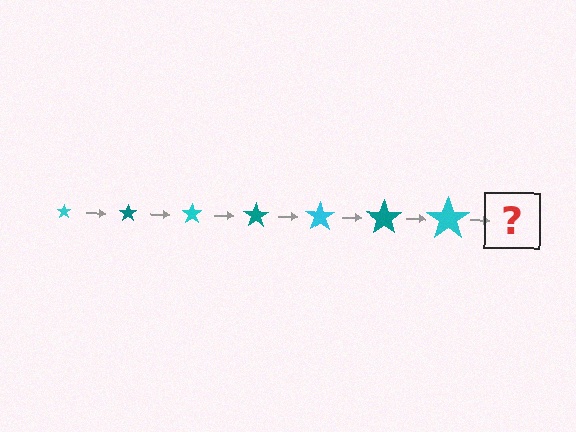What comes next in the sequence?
The next element should be a teal star, larger than the previous one.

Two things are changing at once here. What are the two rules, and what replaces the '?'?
The two rules are that the star grows larger each step and the color cycles through cyan and teal. The '?' should be a teal star, larger than the previous one.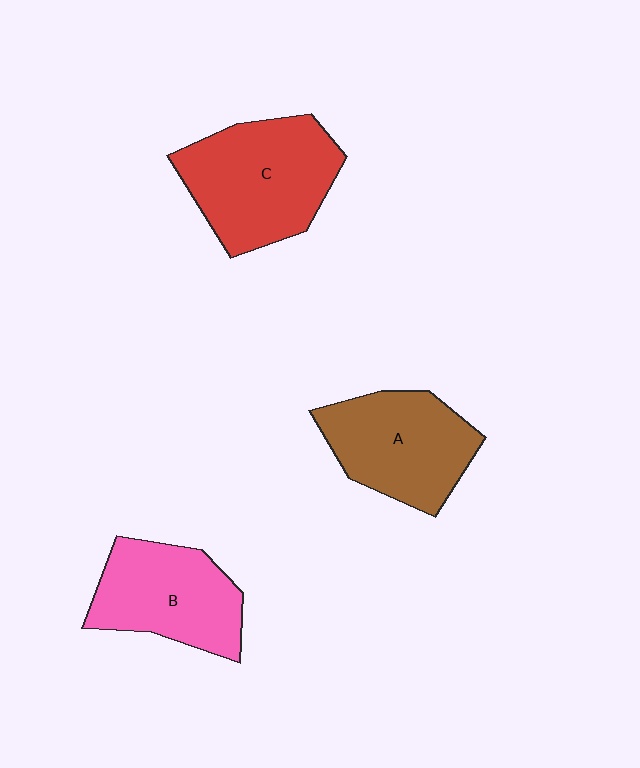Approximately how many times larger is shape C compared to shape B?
Approximately 1.2 times.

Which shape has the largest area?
Shape C (red).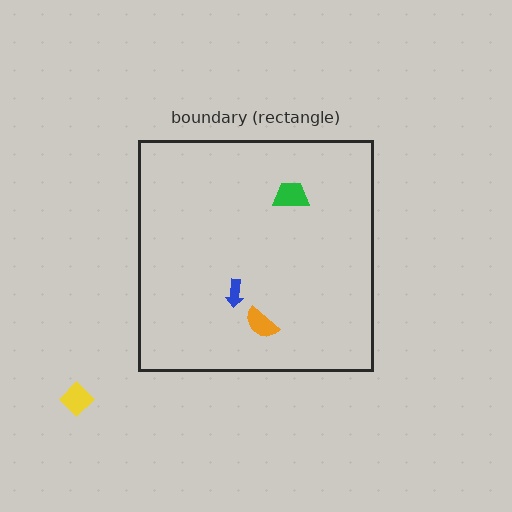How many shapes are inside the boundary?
3 inside, 1 outside.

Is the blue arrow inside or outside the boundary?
Inside.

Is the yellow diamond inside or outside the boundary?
Outside.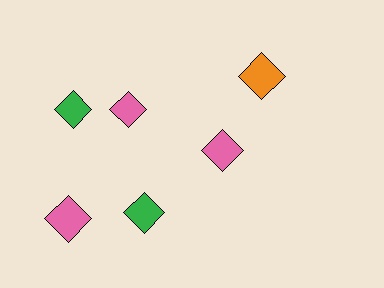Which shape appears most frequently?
Diamond, with 6 objects.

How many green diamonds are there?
There are 2 green diamonds.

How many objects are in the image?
There are 6 objects.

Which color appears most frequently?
Pink, with 3 objects.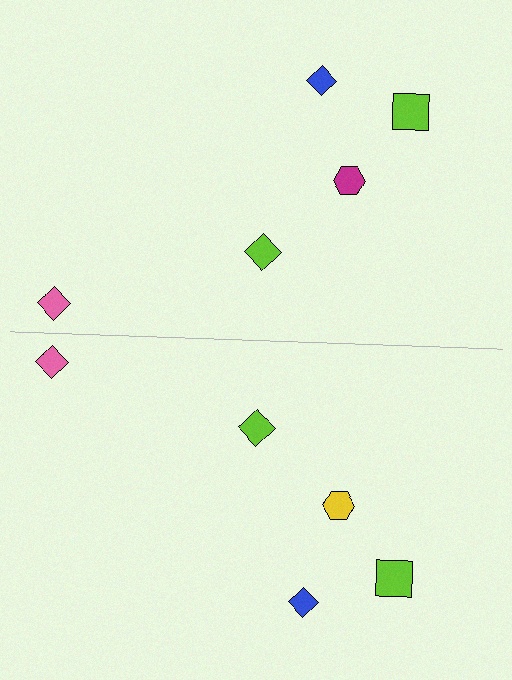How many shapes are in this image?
There are 10 shapes in this image.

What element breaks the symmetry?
The yellow hexagon on the bottom side breaks the symmetry — its mirror counterpart is magenta.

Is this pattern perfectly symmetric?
No, the pattern is not perfectly symmetric. The yellow hexagon on the bottom side breaks the symmetry — its mirror counterpart is magenta.